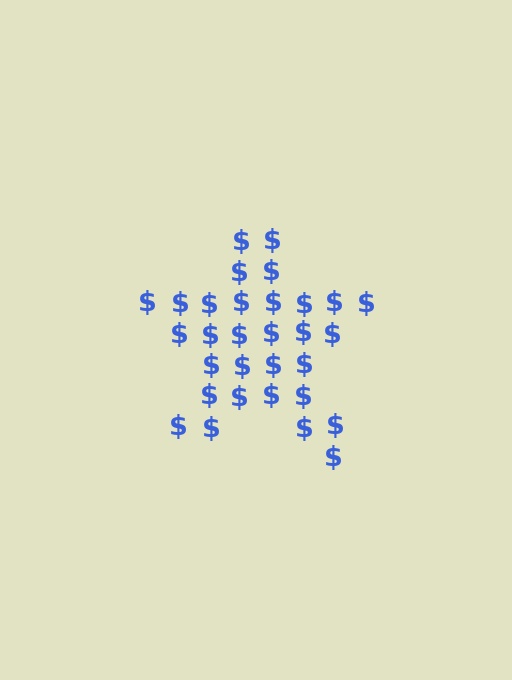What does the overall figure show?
The overall figure shows a star.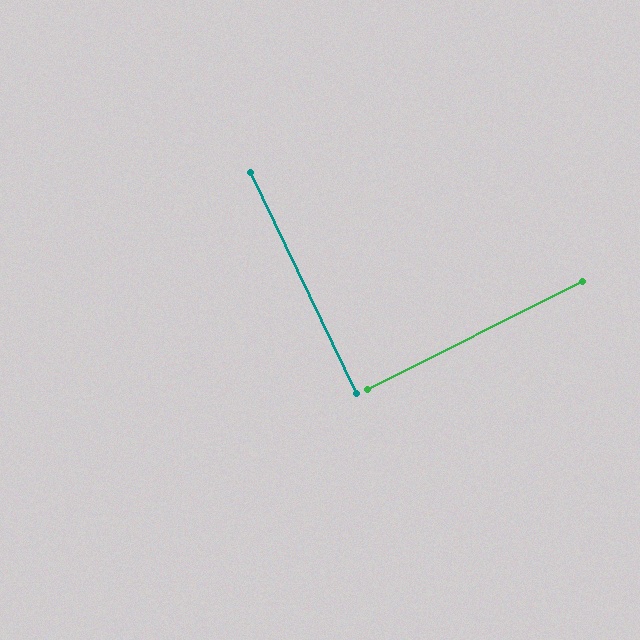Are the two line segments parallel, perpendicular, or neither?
Perpendicular — they meet at approximately 89°.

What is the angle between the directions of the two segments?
Approximately 89 degrees.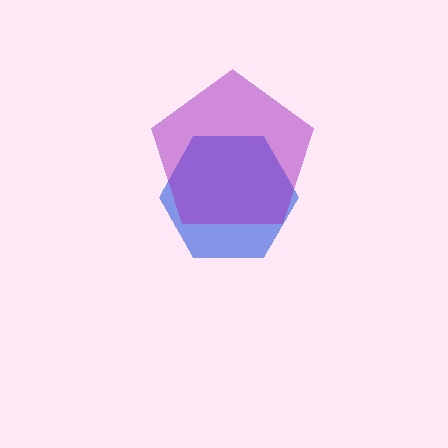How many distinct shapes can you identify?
There are 2 distinct shapes: a blue hexagon, a purple pentagon.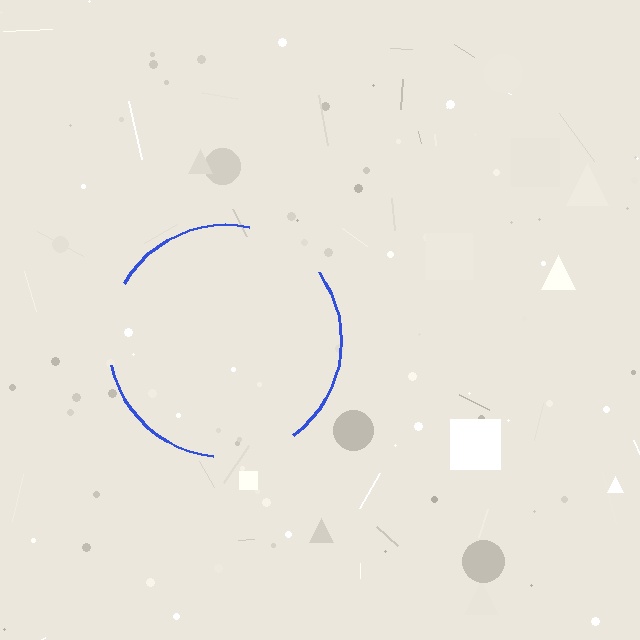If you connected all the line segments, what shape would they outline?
They would outline a circle.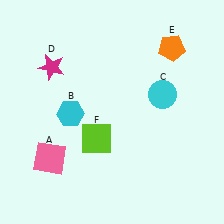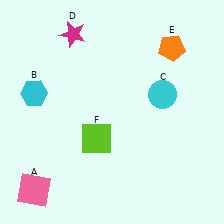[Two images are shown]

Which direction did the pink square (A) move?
The pink square (A) moved down.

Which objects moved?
The objects that moved are: the pink square (A), the cyan hexagon (B), the magenta star (D).